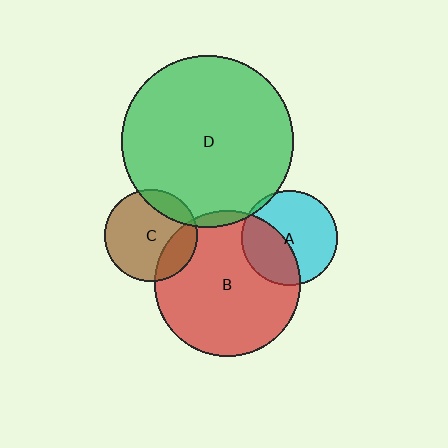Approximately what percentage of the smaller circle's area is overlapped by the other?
Approximately 20%.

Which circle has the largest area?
Circle D (green).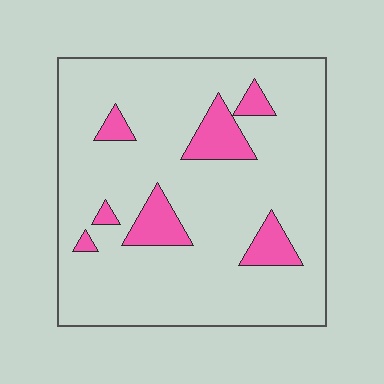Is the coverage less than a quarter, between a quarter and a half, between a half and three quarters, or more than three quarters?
Less than a quarter.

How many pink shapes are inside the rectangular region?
7.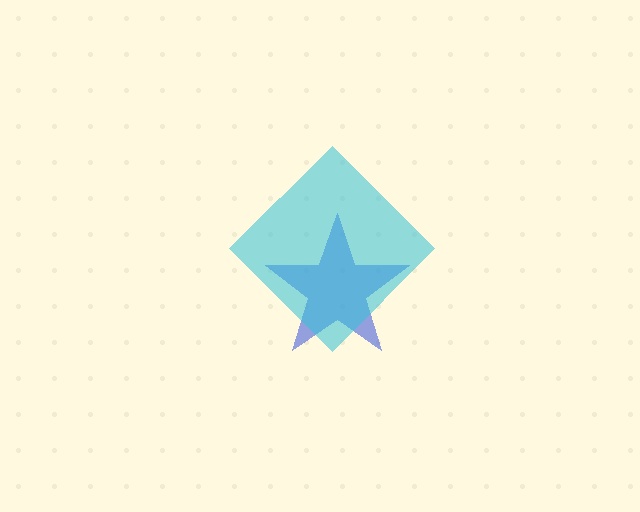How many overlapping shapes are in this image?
There are 2 overlapping shapes in the image.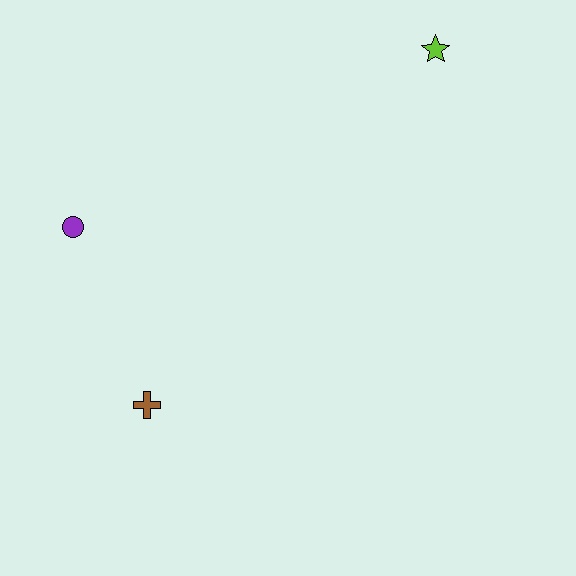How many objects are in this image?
There are 3 objects.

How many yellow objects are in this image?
There are no yellow objects.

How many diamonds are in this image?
There are no diamonds.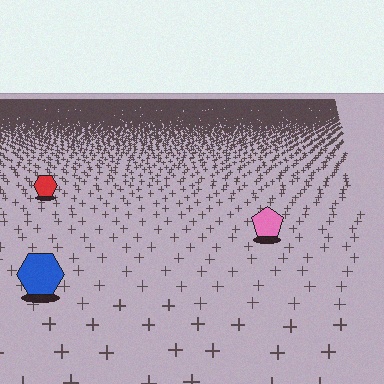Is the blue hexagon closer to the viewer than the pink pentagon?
Yes. The blue hexagon is closer — you can tell from the texture gradient: the ground texture is coarser near it.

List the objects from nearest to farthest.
From nearest to farthest: the blue hexagon, the pink pentagon, the red hexagon.